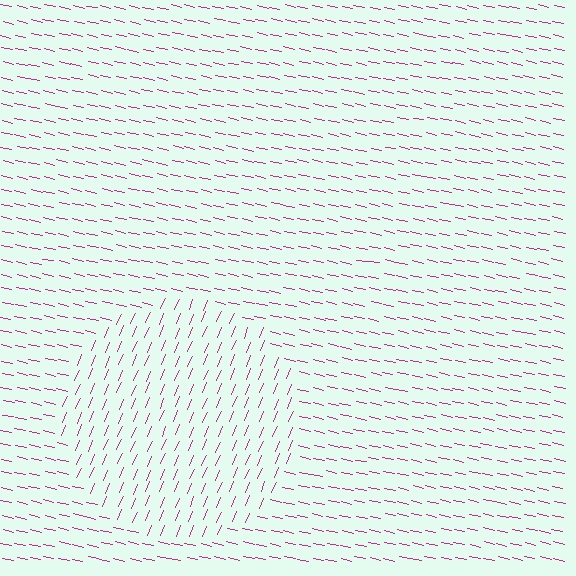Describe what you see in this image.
The image is filled with small magenta line segments. A circle region in the image has lines oriented differently from the surrounding lines, creating a visible texture boundary.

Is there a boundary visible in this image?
Yes, there is a texture boundary formed by a change in line orientation.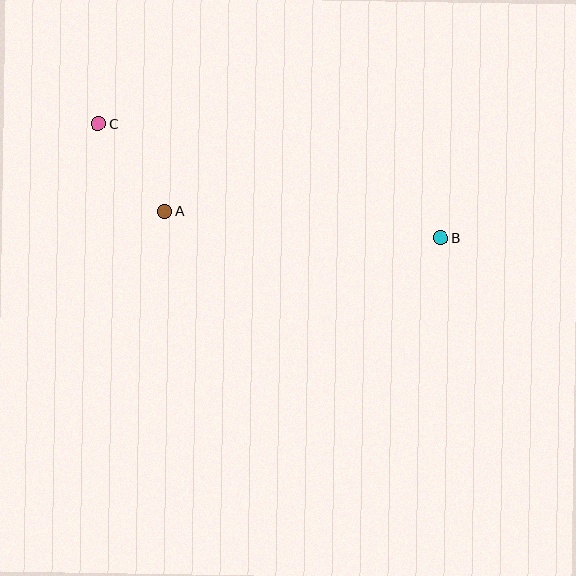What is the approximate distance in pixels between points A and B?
The distance between A and B is approximately 277 pixels.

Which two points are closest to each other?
Points A and C are closest to each other.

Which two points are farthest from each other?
Points B and C are farthest from each other.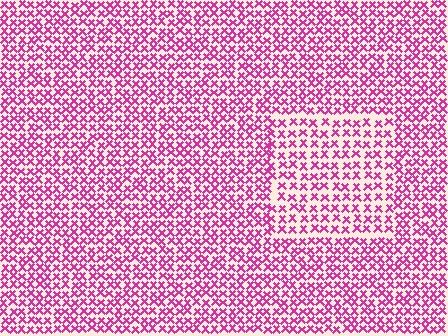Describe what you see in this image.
The image contains small magenta elements arranged at two different densities. A rectangle-shaped region is visible where the elements are less densely packed than the surrounding area.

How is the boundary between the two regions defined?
The boundary is defined by a change in element density (approximately 1.5x ratio). All elements are the same color, size, and shape.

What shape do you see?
I see a rectangle.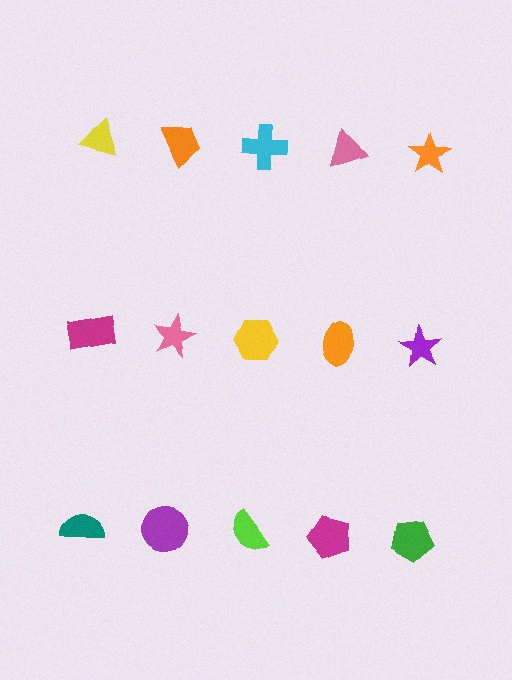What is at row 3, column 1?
A teal semicircle.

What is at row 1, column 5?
An orange star.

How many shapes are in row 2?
5 shapes.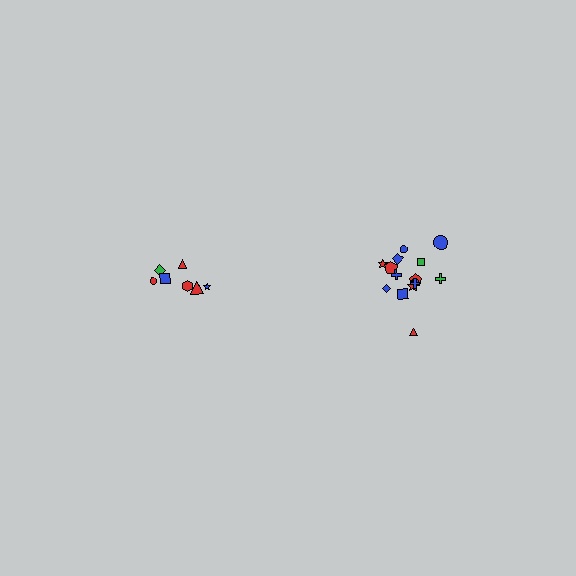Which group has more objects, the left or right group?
The right group.